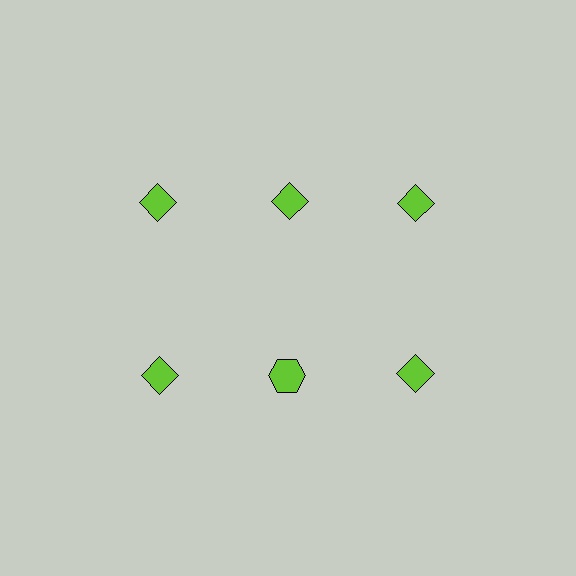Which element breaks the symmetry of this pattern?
The lime hexagon in the second row, second from left column breaks the symmetry. All other shapes are lime diamonds.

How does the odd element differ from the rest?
It has a different shape: hexagon instead of diamond.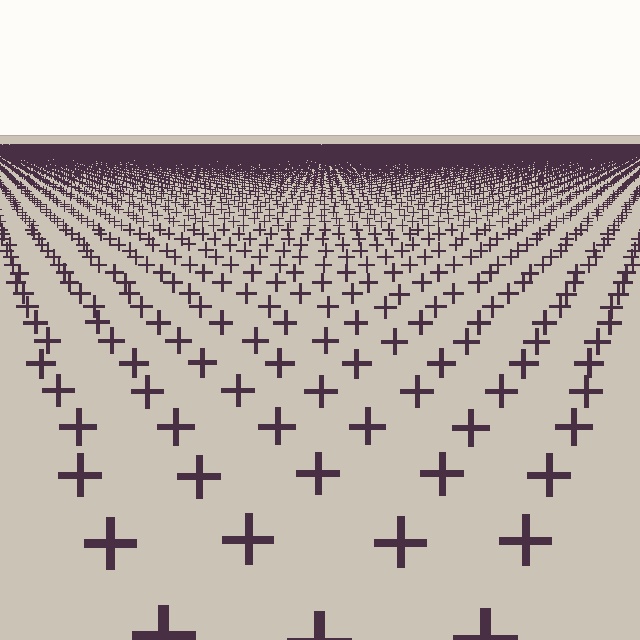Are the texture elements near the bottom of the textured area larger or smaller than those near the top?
Larger. Near the bottom, elements are closer to the viewer and appear at a bigger on-screen size.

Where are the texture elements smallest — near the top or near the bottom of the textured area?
Near the top.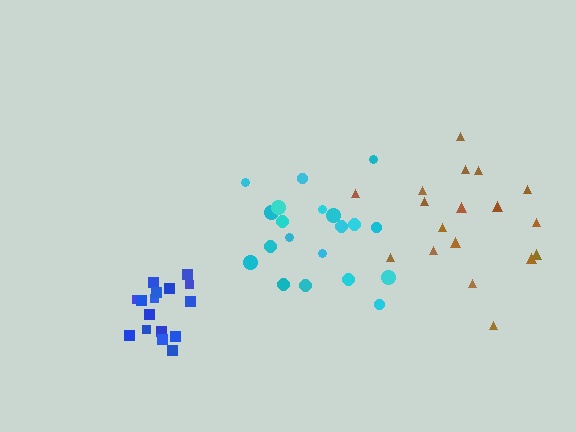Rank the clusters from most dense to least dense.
blue, cyan, brown.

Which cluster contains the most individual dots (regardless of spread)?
Cyan (20).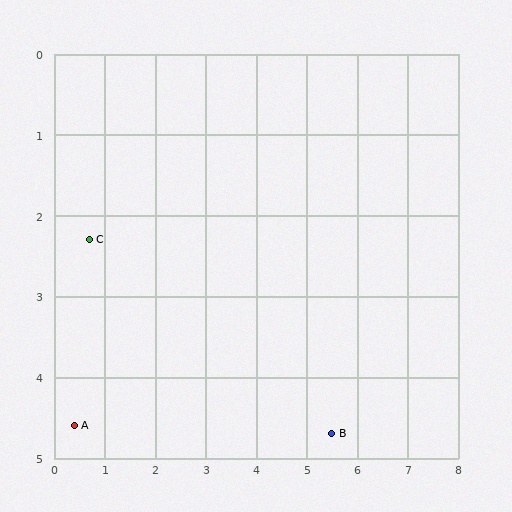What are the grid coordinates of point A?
Point A is at approximately (0.4, 4.6).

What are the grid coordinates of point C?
Point C is at approximately (0.7, 2.3).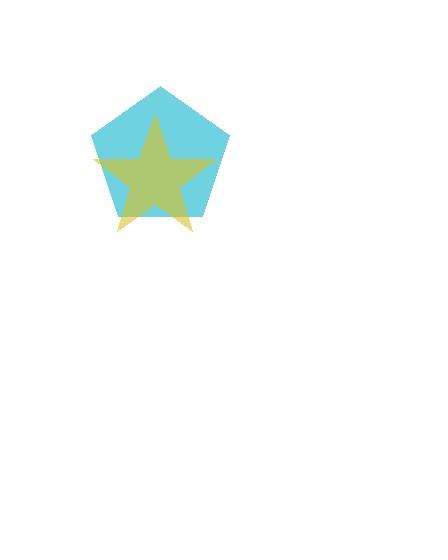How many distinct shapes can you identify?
There are 2 distinct shapes: a cyan pentagon, a yellow star.